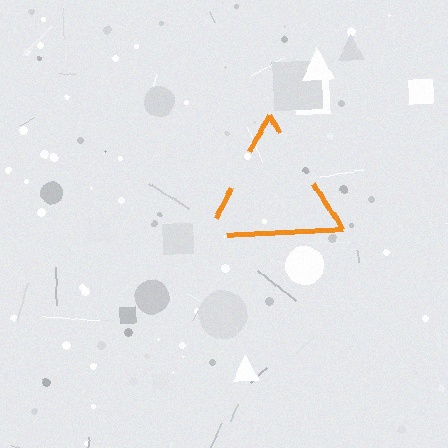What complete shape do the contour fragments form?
The contour fragments form a triangle.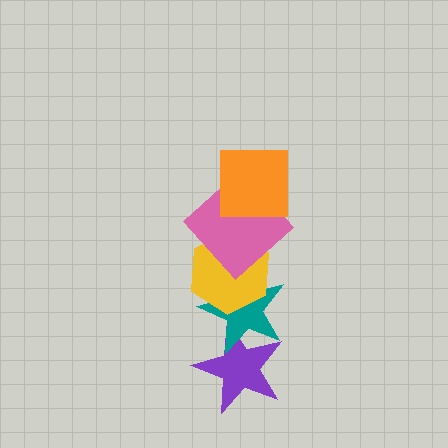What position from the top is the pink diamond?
The pink diamond is 2nd from the top.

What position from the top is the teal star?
The teal star is 4th from the top.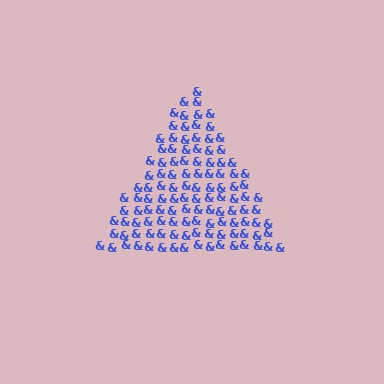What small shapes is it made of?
It is made of small ampersands.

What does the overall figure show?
The overall figure shows a triangle.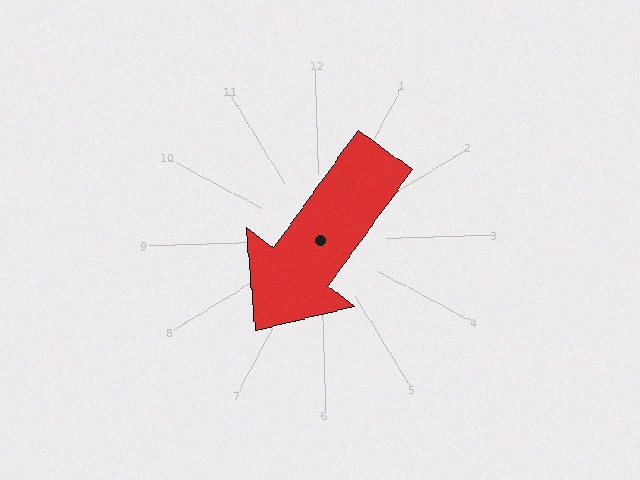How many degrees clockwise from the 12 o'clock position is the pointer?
Approximately 218 degrees.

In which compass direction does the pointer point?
Southwest.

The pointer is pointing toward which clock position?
Roughly 7 o'clock.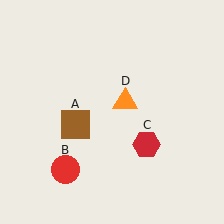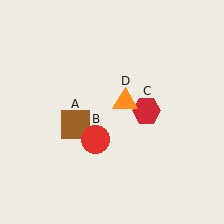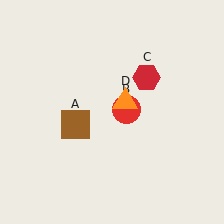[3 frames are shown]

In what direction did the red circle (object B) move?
The red circle (object B) moved up and to the right.